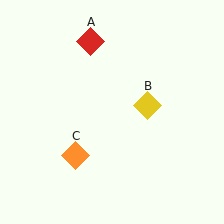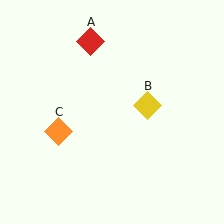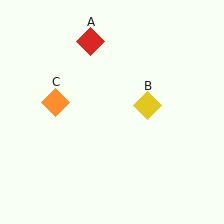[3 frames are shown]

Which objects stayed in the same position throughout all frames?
Red diamond (object A) and yellow diamond (object B) remained stationary.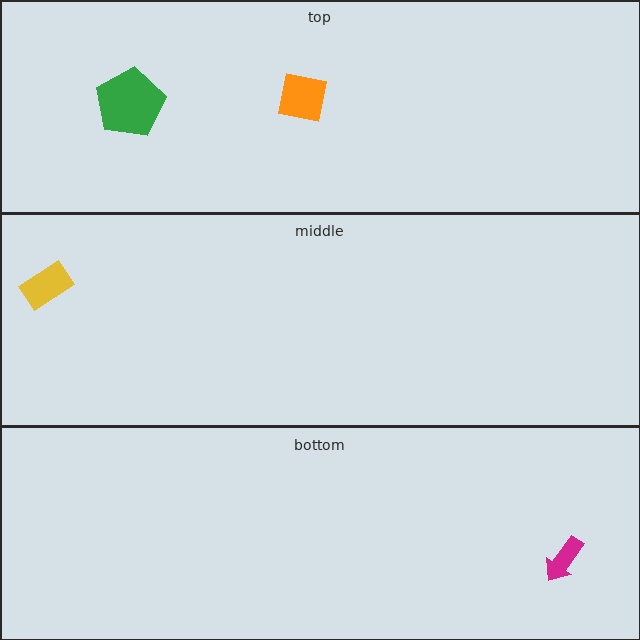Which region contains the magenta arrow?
The bottom region.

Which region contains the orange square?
The top region.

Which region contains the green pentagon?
The top region.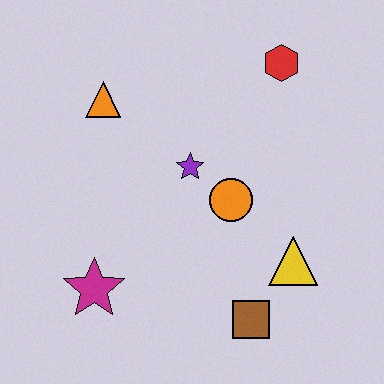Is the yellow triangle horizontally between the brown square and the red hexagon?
No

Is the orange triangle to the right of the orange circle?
No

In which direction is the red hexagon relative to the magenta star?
The red hexagon is above the magenta star.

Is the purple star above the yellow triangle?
Yes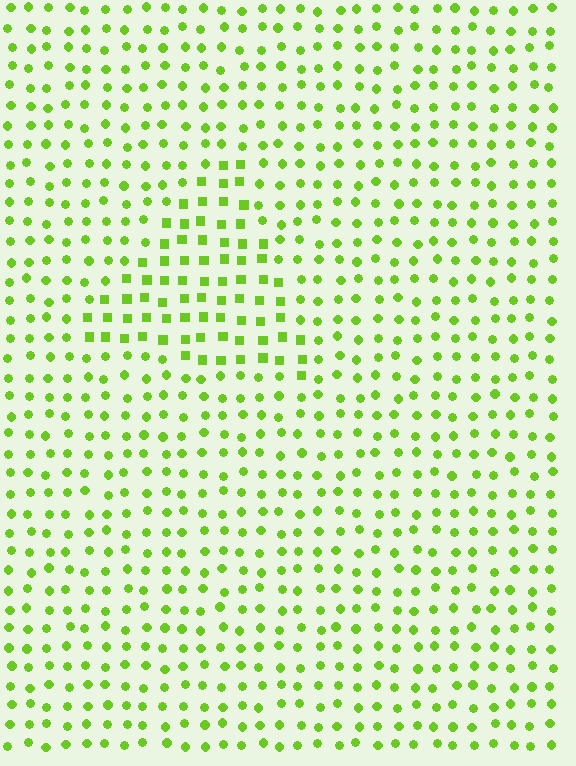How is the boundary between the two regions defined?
The boundary is defined by a change in element shape: squares inside vs. circles outside. All elements share the same color and spacing.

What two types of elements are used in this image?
The image uses squares inside the triangle region and circles outside it.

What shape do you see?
I see a triangle.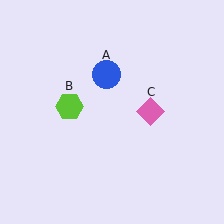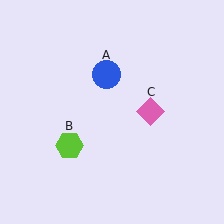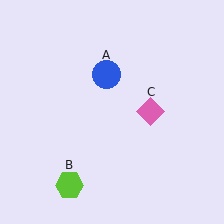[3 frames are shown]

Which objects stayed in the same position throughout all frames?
Blue circle (object A) and pink diamond (object C) remained stationary.